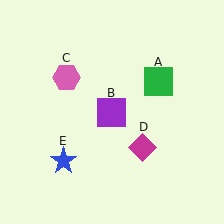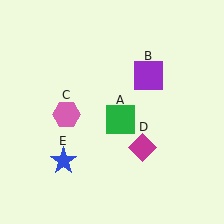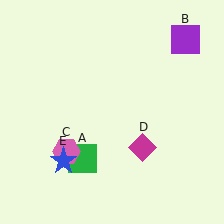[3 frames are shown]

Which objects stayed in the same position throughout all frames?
Magenta diamond (object D) and blue star (object E) remained stationary.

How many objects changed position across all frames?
3 objects changed position: green square (object A), purple square (object B), pink hexagon (object C).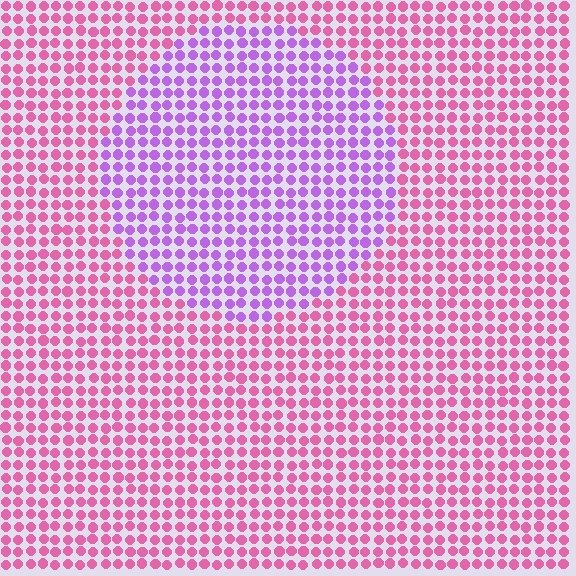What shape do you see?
I see a circle.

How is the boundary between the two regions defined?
The boundary is defined purely by a slight shift in hue (about 46 degrees). Spacing, size, and orientation are identical on both sides.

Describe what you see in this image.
The image is filled with small pink elements in a uniform arrangement. A circle-shaped region is visible where the elements are tinted to a slightly different hue, forming a subtle color boundary.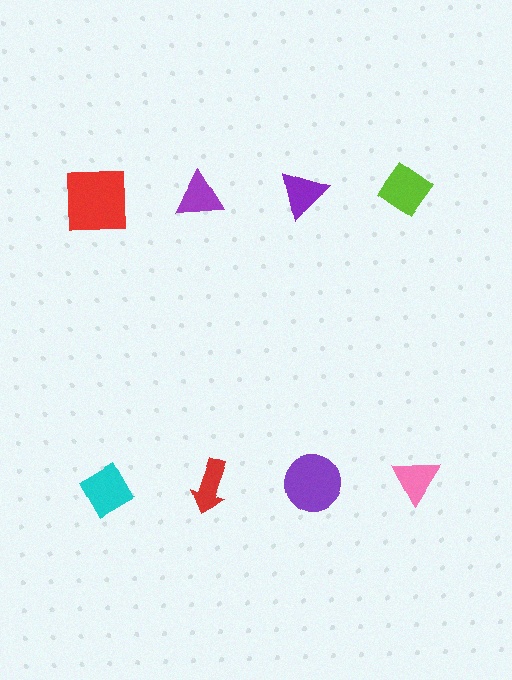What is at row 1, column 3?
A purple triangle.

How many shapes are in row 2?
4 shapes.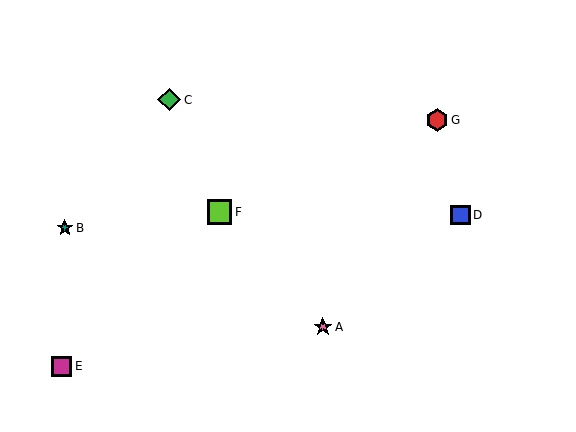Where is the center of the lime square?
The center of the lime square is at (220, 212).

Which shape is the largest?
The lime square (labeled F) is the largest.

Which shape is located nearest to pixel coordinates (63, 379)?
The magenta square (labeled E) at (62, 366) is nearest to that location.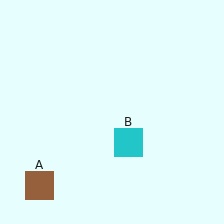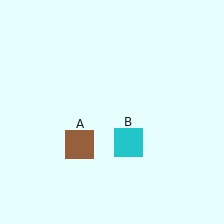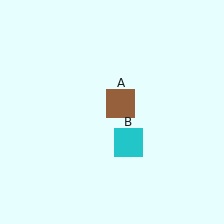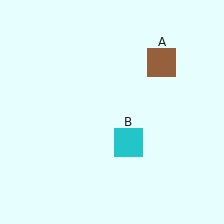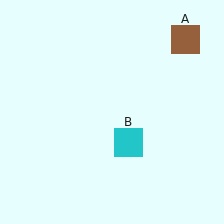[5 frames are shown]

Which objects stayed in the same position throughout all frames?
Cyan square (object B) remained stationary.